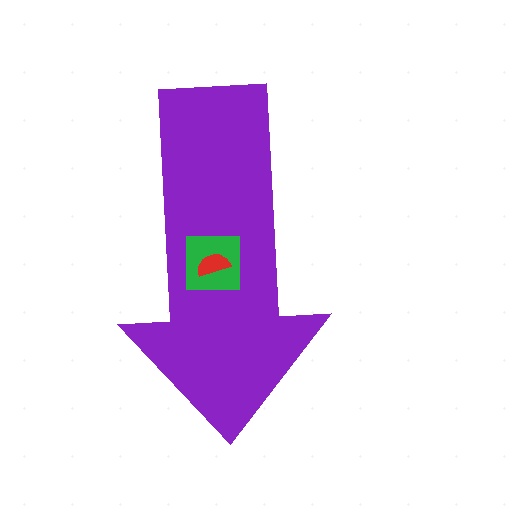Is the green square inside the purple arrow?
Yes.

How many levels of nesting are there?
3.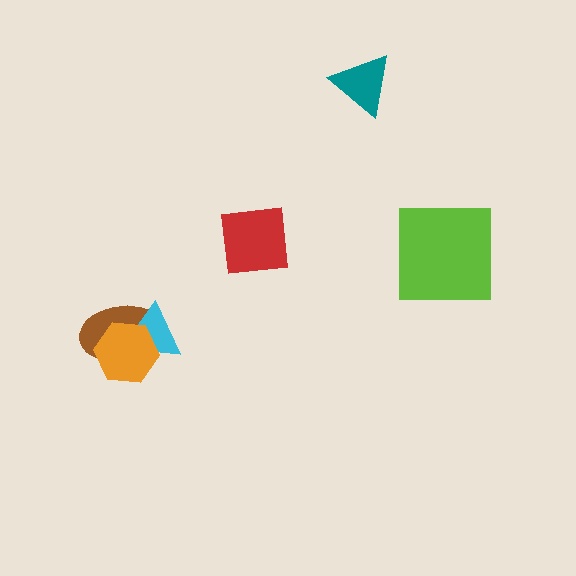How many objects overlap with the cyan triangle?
2 objects overlap with the cyan triangle.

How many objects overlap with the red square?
0 objects overlap with the red square.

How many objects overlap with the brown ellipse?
2 objects overlap with the brown ellipse.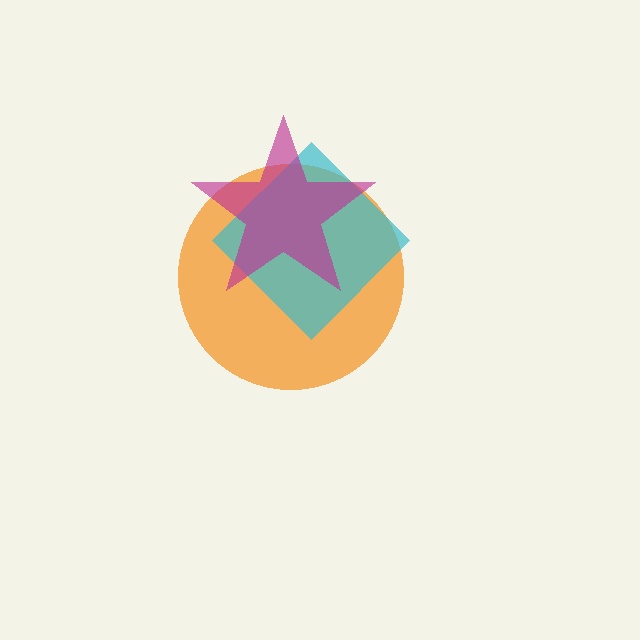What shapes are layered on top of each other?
The layered shapes are: an orange circle, a cyan diamond, a magenta star.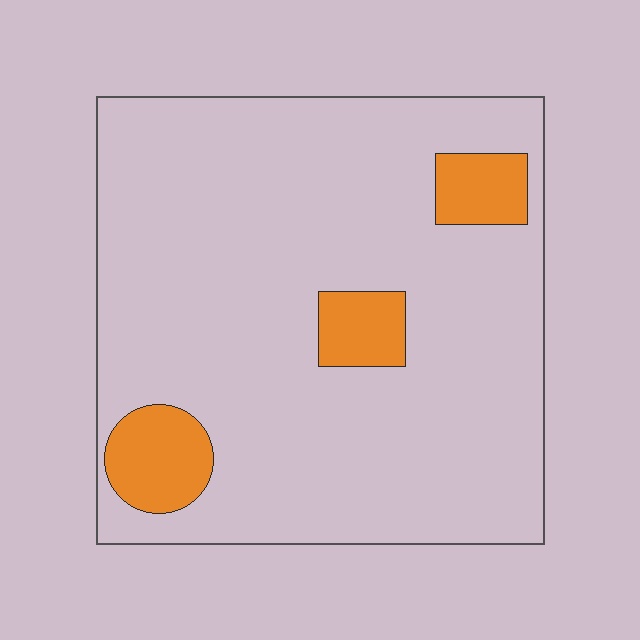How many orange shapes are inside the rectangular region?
3.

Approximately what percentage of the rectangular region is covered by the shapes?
Approximately 10%.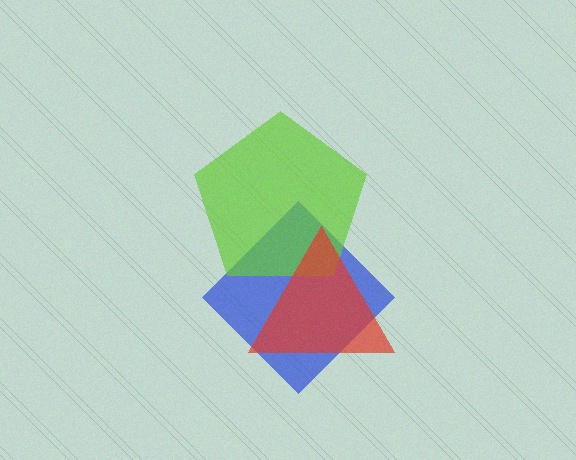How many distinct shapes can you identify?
There are 3 distinct shapes: a blue diamond, a lime pentagon, a red triangle.